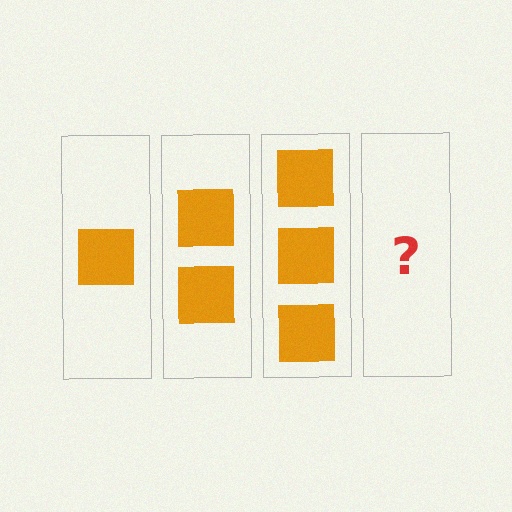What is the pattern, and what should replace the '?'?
The pattern is that each step adds one more square. The '?' should be 4 squares.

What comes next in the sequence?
The next element should be 4 squares.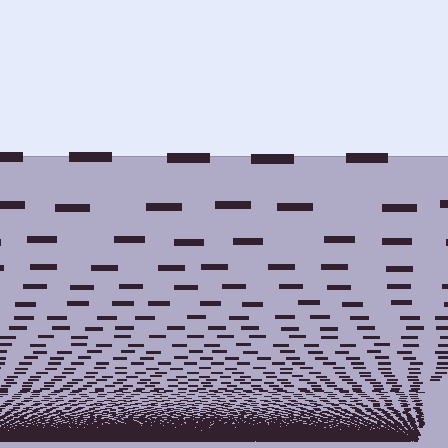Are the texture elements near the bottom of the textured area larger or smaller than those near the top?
Smaller. The gradient is inverted — elements near the bottom are smaller and denser.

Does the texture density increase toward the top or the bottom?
Density increases toward the bottom.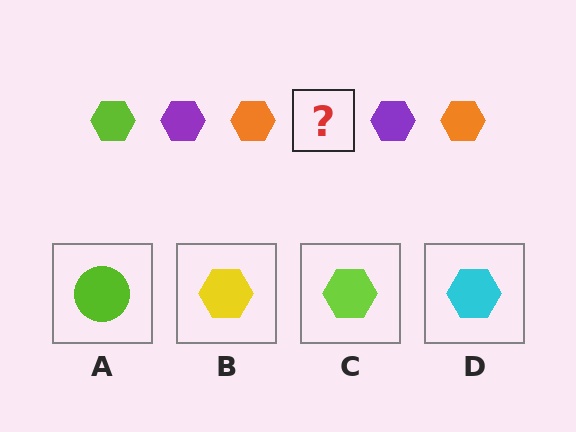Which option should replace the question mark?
Option C.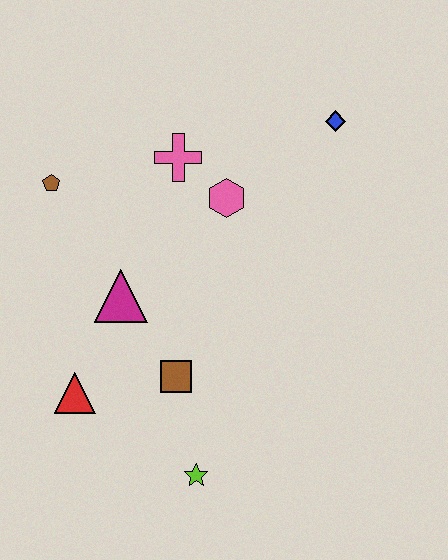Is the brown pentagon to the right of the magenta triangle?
No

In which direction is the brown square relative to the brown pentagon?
The brown square is below the brown pentagon.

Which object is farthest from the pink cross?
The lime star is farthest from the pink cross.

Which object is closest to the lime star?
The brown square is closest to the lime star.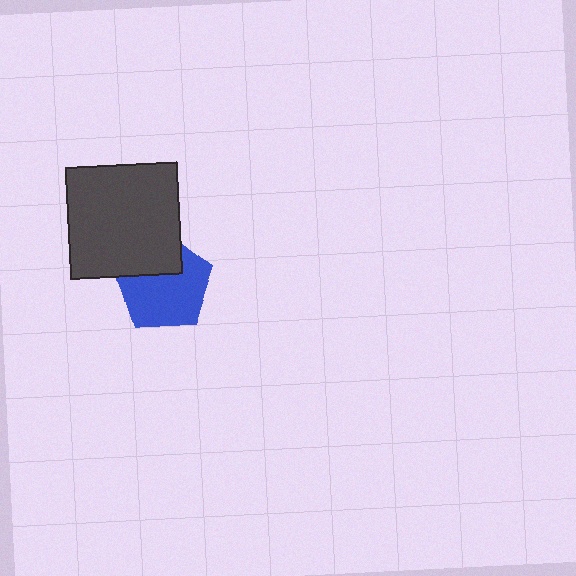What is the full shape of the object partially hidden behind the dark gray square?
The partially hidden object is a blue pentagon.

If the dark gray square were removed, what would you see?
You would see the complete blue pentagon.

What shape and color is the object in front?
The object in front is a dark gray square.